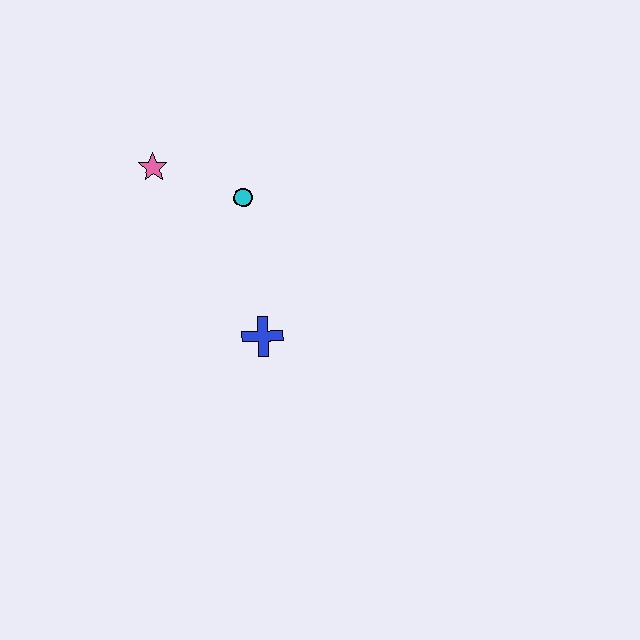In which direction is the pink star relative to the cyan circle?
The pink star is to the left of the cyan circle.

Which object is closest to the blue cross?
The cyan circle is closest to the blue cross.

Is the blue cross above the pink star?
No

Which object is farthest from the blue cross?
The pink star is farthest from the blue cross.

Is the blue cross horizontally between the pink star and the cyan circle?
No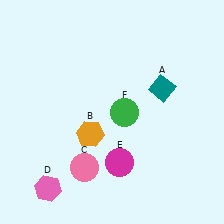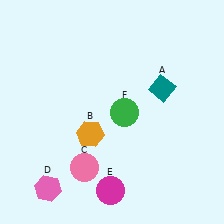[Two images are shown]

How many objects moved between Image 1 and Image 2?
1 object moved between the two images.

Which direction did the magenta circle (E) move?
The magenta circle (E) moved down.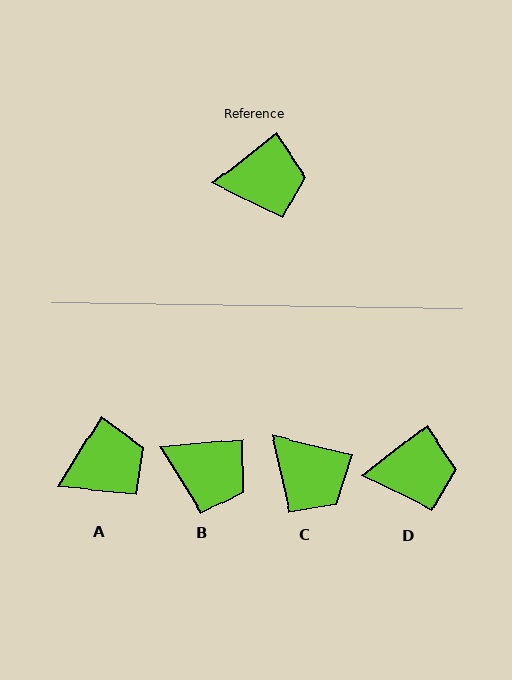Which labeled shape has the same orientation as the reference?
D.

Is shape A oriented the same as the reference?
No, it is off by about 20 degrees.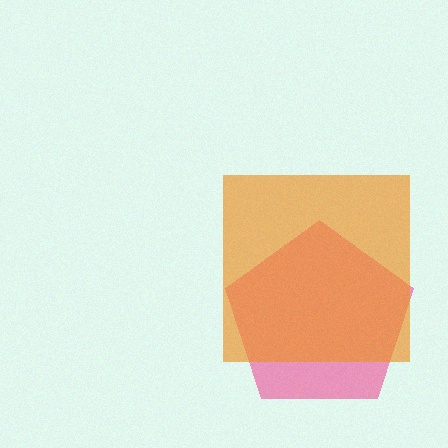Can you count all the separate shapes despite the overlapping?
Yes, there are 2 separate shapes.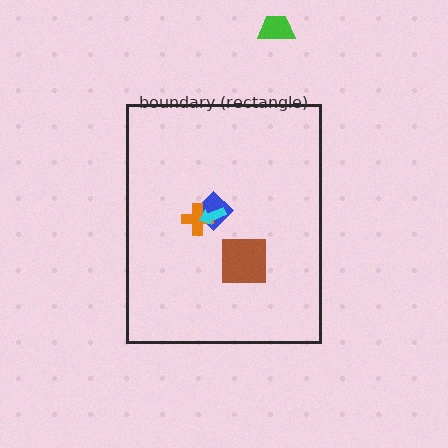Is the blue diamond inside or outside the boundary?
Inside.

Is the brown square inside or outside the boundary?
Inside.